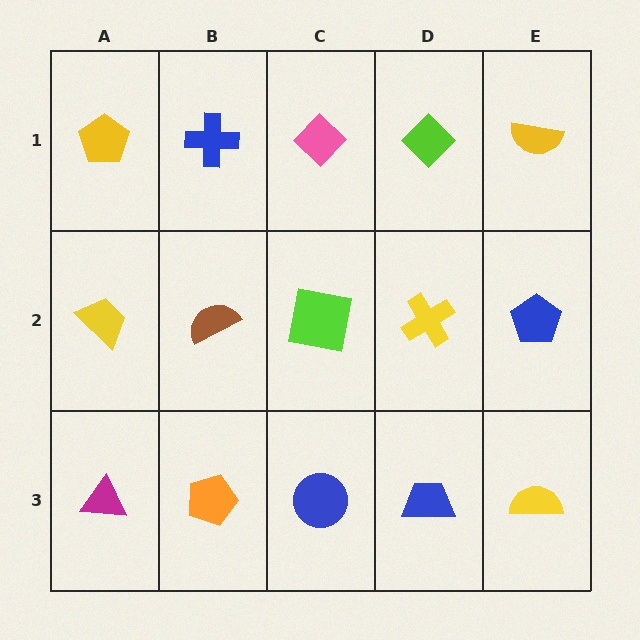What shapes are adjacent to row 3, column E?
A blue pentagon (row 2, column E), a blue trapezoid (row 3, column D).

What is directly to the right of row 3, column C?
A blue trapezoid.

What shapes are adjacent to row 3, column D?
A yellow cross (row 2, column D), a blue circle (row 3, column C), a yellow semicircle (row 3, column E).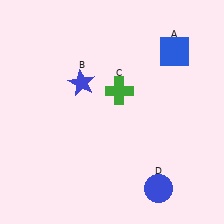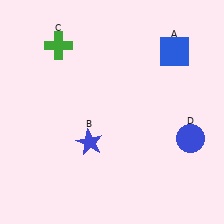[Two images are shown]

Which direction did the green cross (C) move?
The green cross (C) moved left.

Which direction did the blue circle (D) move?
The blue circle (D) moved up.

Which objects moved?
The objects that moved are: the blue star (B), the green cross (C), the blue circle (D).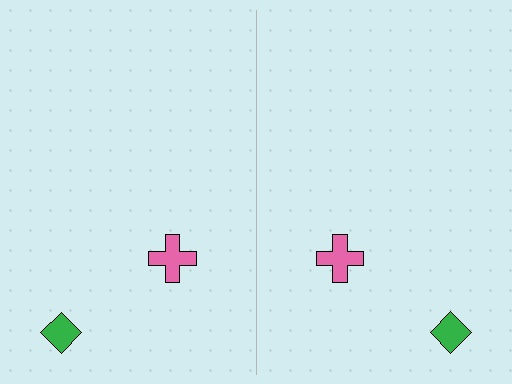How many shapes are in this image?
There are 4 shapes in this image.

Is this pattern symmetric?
Yes, this pattern has bilateral (reflection) symmetry.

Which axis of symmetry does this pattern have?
The pattern has a vertical axis of symmetry running through the center of the image.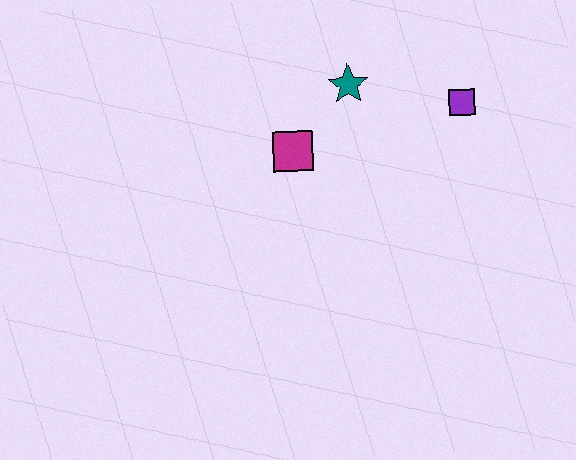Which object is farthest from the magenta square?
The purple square is farthest from the magenta square.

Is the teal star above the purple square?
Yes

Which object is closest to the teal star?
The magenta square is closest to the teal star.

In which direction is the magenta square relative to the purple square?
The magenta square is to the left of the purple square.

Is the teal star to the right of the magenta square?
Yes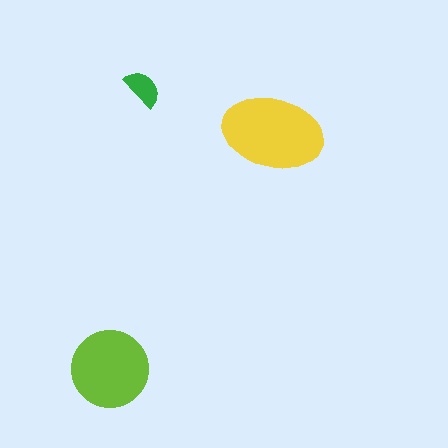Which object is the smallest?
The green semicircle.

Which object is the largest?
The yellow ellipse.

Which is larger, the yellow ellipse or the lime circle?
The yellow ellipse.